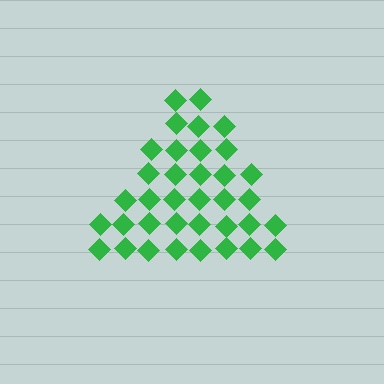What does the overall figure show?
The overall figure shows a triangle.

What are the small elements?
The small elements are diamonds.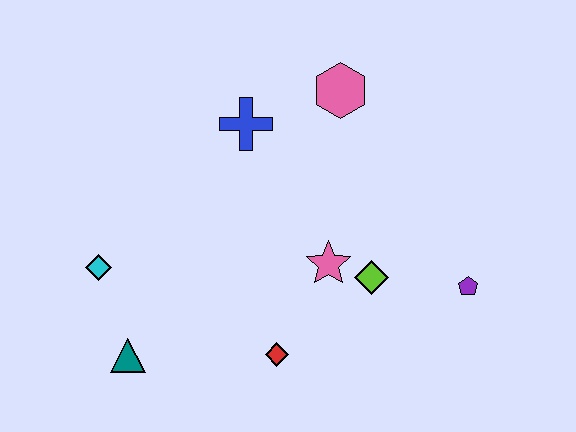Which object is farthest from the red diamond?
The pink hexagon is farthest from the red diamond.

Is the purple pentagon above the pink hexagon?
No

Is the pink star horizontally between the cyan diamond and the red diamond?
No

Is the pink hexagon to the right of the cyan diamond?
Yes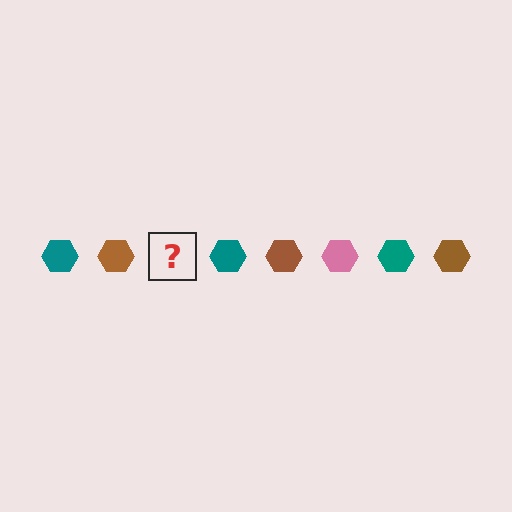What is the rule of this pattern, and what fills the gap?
The rule is that the pattern cycles through teal, brown, pink hexagons. The gap should be filled with a pink hexagon.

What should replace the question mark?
The question mark should be replaced with a pink hexagon.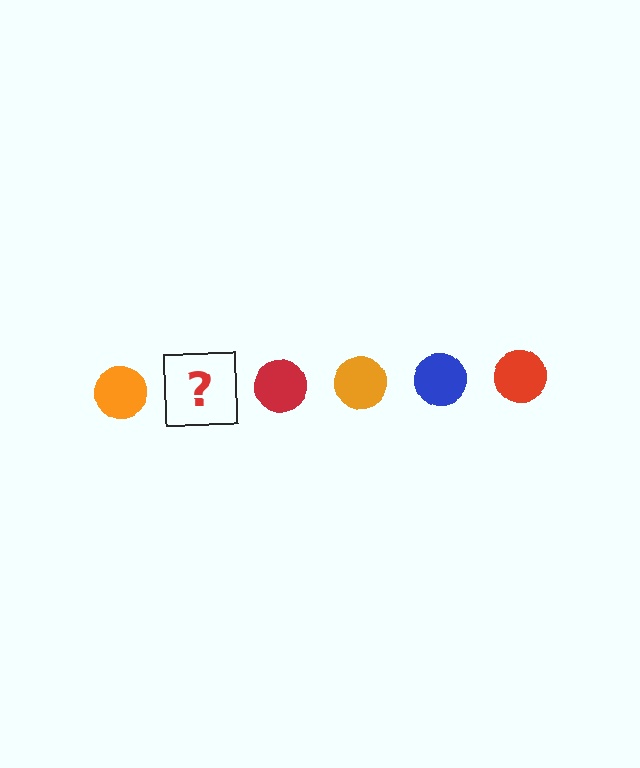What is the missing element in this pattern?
The missing element is a blue circle.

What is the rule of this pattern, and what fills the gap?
The rule is that the pattern cycles through orange, blue, red circles. The gap should be filled with a blue circle.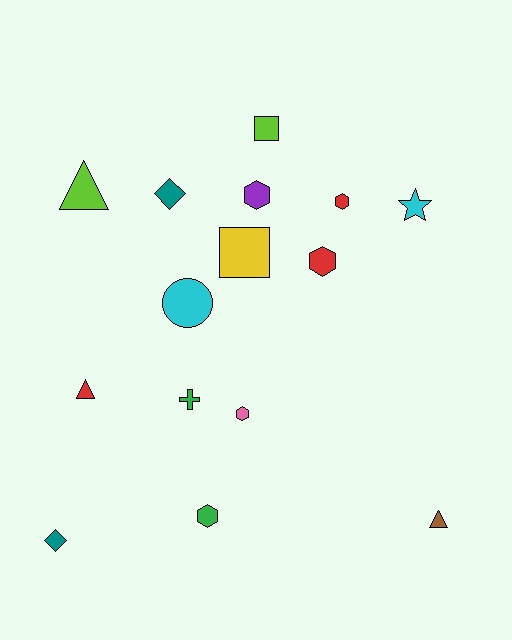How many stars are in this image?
There is 1 star.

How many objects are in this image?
There are 15 objects.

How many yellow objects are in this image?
There is 1 yellow object.